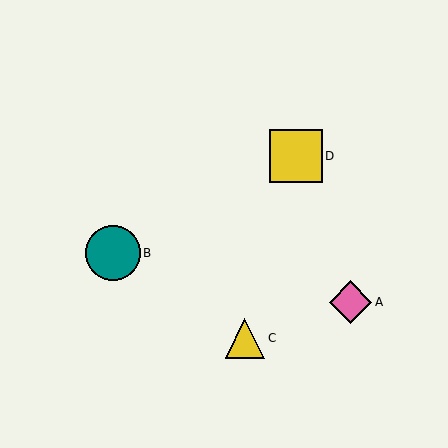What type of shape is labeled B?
Shape B is a teal circle.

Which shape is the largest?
The teal circle (labeled B) is the largest.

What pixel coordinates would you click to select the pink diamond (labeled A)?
Click at (350, 302) to select the pink diamond A.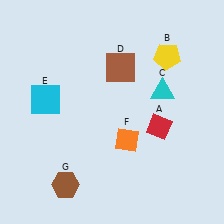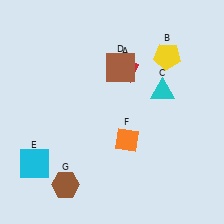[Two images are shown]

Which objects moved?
The objects that moved are: the red diamond (A), the cyan square (E).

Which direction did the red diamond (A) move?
The red diamond (A) moved up.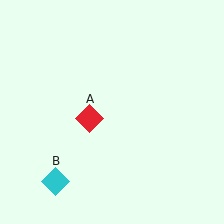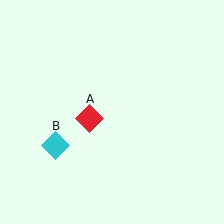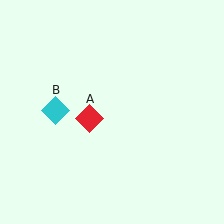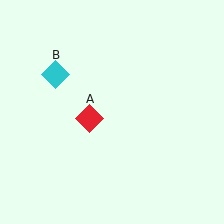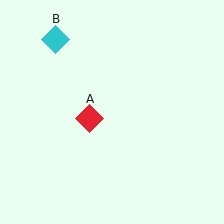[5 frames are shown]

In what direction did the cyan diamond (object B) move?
The cyan diamond (object B) moved up.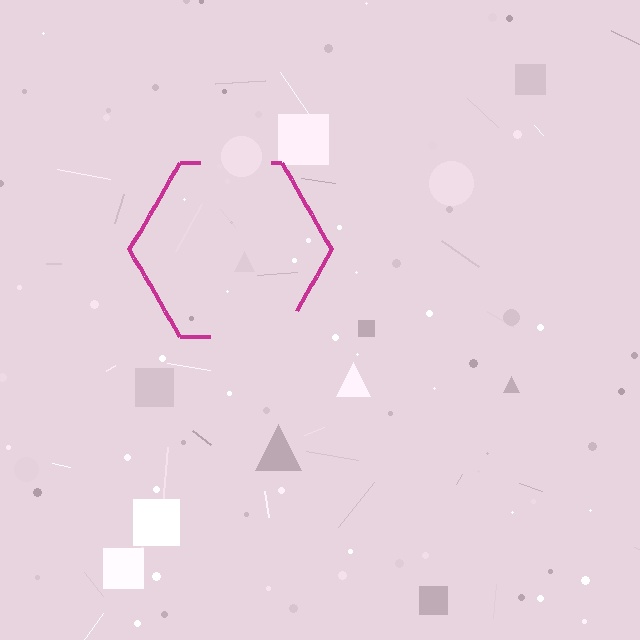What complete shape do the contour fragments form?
The contour fragments form a hexagon.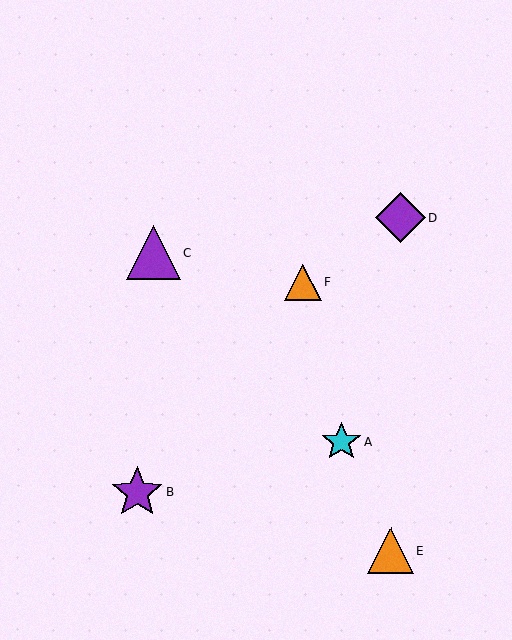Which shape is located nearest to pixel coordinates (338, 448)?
The cyan star (labeled A) at (341, 442) is nearest to that location.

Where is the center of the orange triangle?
The center of the orange triangle is at (391, 551).